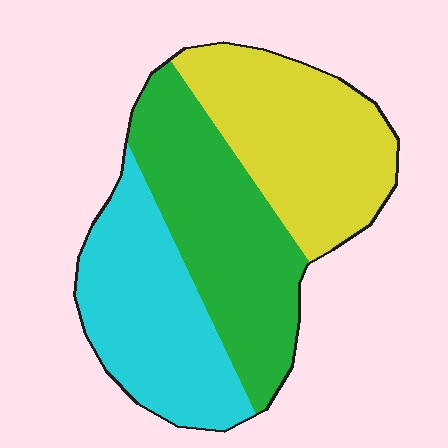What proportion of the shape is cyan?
Cyan covers roughly 30% of the shape.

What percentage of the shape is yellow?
Yellow covers 33% of the shape.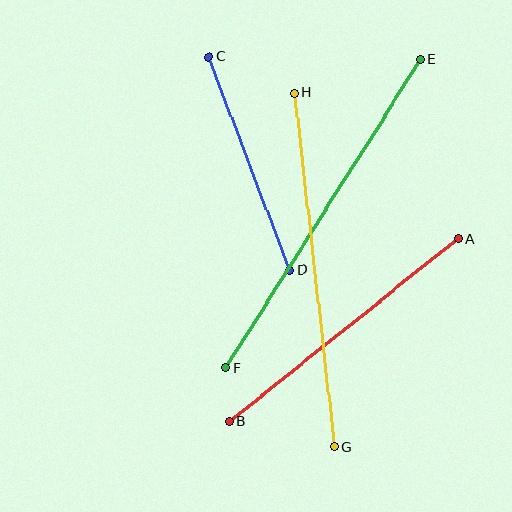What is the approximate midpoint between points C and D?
The midpoint is at approximately (249, 163) pixels.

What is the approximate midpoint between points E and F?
The midpoint is at approximately (323, 214) pixels.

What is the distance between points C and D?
The distance is approximately 229 pixels.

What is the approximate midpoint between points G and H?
The midpoint is at approximately (314, 270) pixels.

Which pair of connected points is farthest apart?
Points E and F are farthest apart.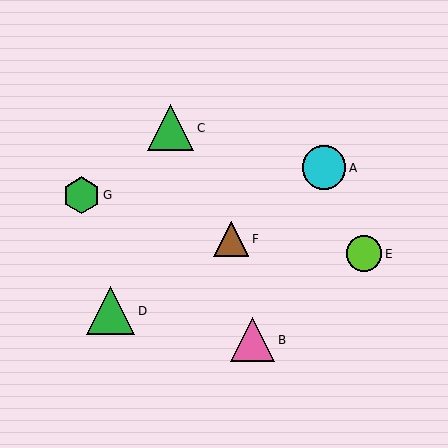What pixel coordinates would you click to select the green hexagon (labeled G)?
Click at (81, 195) to select the green hexagon G.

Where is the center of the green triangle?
The center of the green triangle is at (111, 311).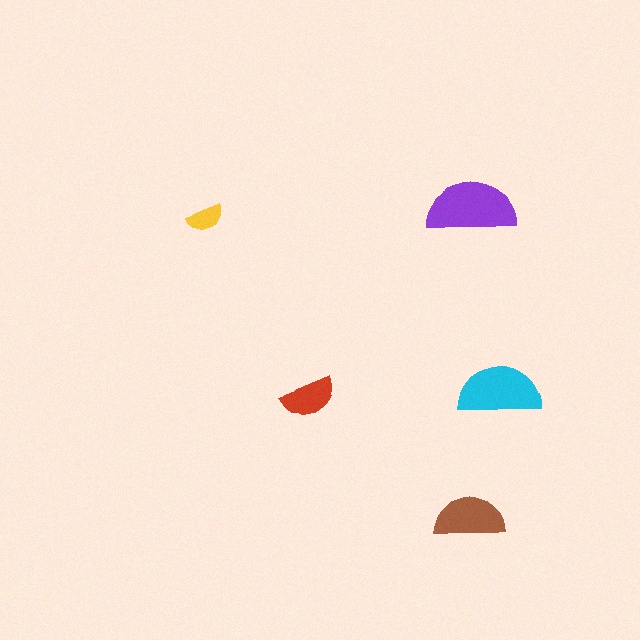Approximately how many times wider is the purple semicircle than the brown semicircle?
About 1.5 times wider.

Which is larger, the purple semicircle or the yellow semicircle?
The purple one.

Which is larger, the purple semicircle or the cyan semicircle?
The purple one.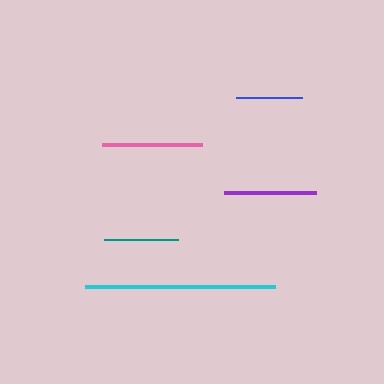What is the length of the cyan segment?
The cyan segment is approximately 190 pixels long.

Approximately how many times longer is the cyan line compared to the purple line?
The cyan line is approximately 2.1 times the length of the purple line.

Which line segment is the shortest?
The blue line is the shortest at approximately 66 pixels.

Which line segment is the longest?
The cyan line is the longest at approximately 190 pixels.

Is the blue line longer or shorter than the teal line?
The teal line is longer than the blue line.